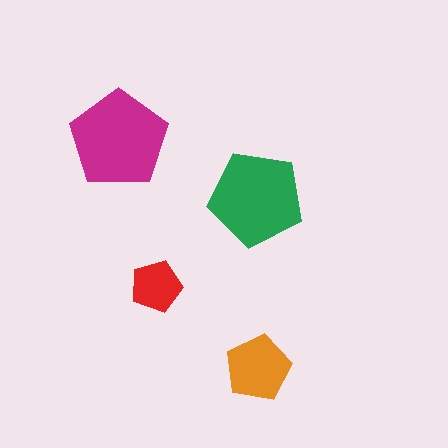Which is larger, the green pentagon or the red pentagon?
The green one.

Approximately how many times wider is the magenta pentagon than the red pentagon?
About 2 times wider.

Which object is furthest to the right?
The orange pentagon is rightmost.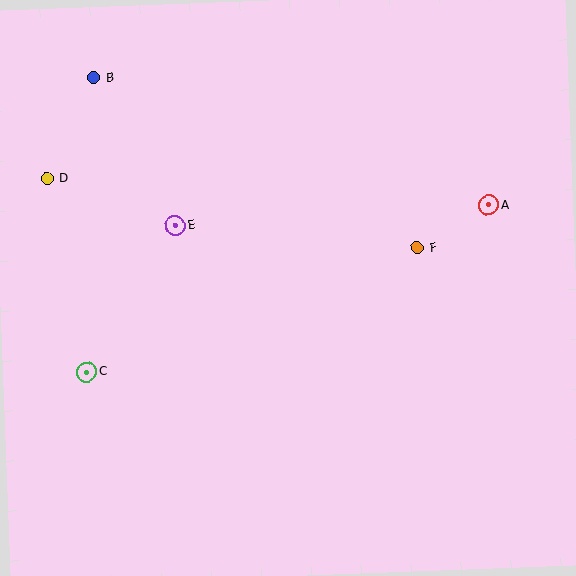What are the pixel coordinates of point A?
Point A is at (489, 205).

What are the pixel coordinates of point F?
Point F is at (417, 248).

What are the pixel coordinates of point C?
Point C is at (87, 372).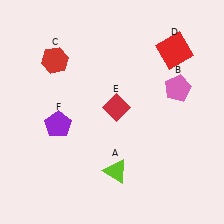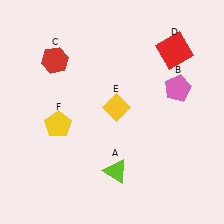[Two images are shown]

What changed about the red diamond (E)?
In Image 1, E is red. In Image 2, it changed to yellow.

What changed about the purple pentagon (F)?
In Image 1, F is purple. In Image 2, it changed to yellow.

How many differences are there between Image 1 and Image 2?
There are 2 differences between the two images.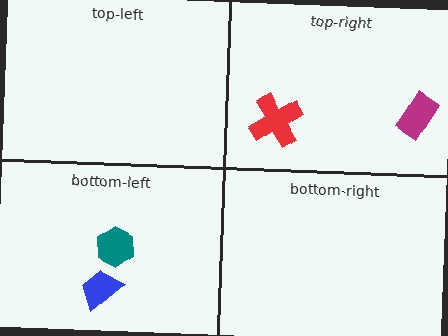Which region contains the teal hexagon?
The bottom-left region.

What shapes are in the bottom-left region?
The teal hexagon, the blue trapezoid.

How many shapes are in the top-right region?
2.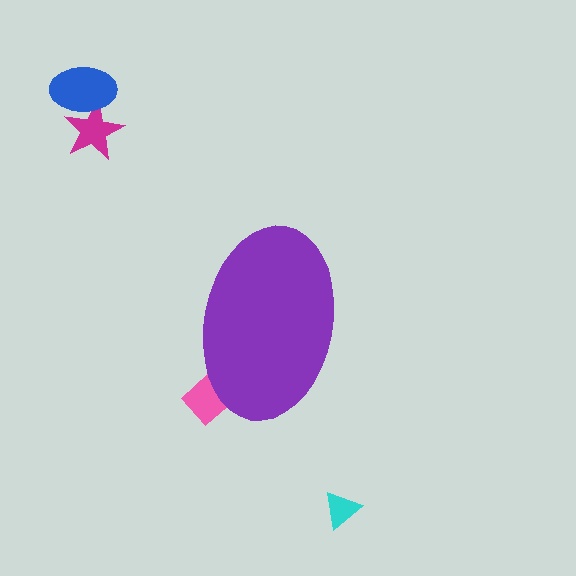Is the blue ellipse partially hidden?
No, the blue ellipse is fully visible.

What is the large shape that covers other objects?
A purple ellipse.